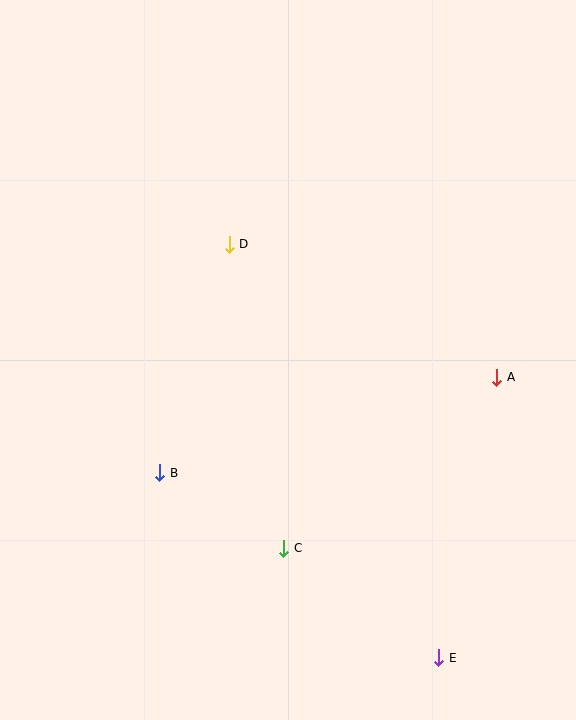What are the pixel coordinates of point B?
Point B is at (160, 473).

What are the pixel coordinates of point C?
Point C is at (284, 548).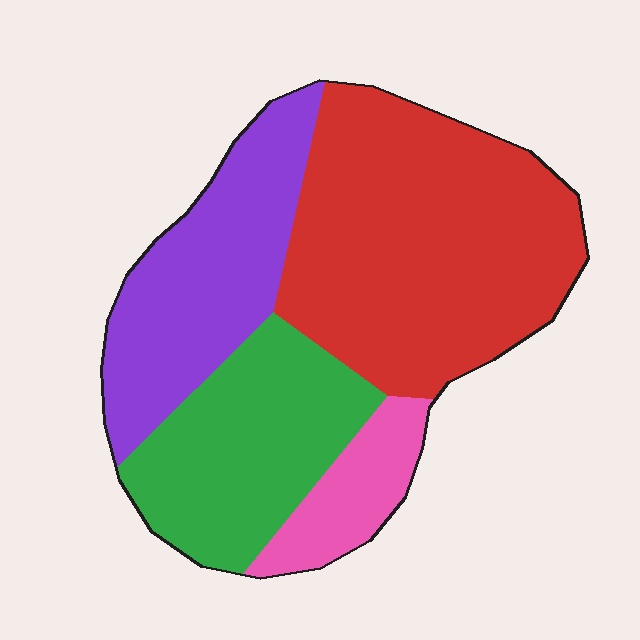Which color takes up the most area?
Red, at roughly 45%.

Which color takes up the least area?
Pink, at roughly 10%.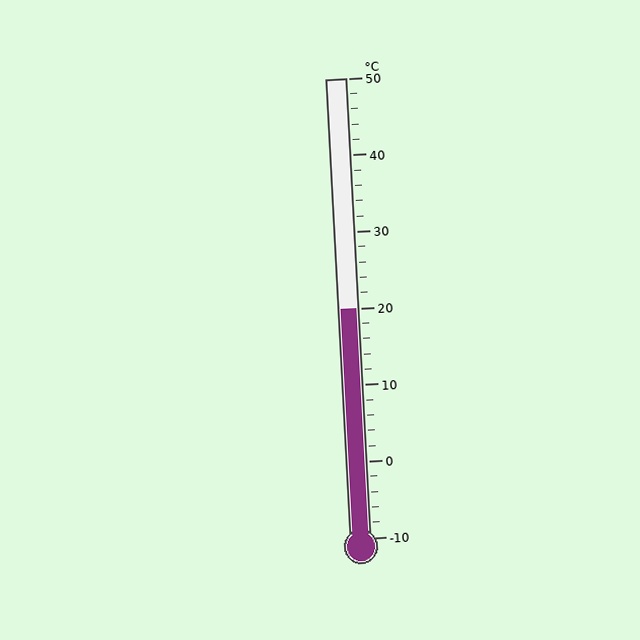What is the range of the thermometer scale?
The thermometer scale ranges from -10°C to 50°C.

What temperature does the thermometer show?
The thermometer shows approximately 20°C.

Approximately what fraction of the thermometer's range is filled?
The thermometer is filled to approximately 50% of its range.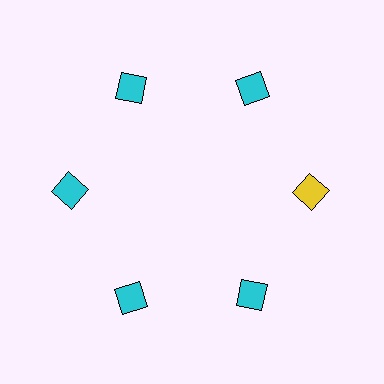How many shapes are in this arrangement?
There are 6 shapes arranged in a ring pattern.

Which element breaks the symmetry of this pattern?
The yellow diamond at roughly the 3 o'clock position breaks the symmetry. All other shapes are cyan diamonds.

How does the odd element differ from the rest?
It has a different color: yellow instead of cyan.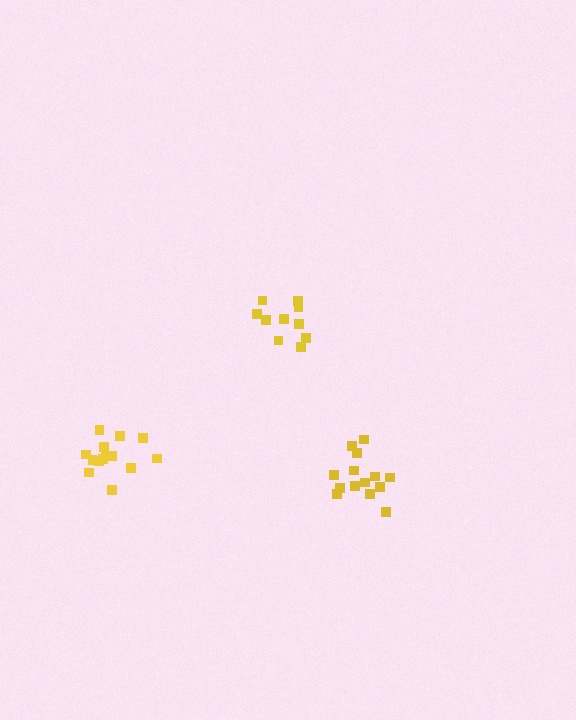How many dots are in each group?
Group 1: 14 dots, Group 2: 14 dots, Group 3: 10 dots (38 total).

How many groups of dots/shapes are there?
There are 3 groups.